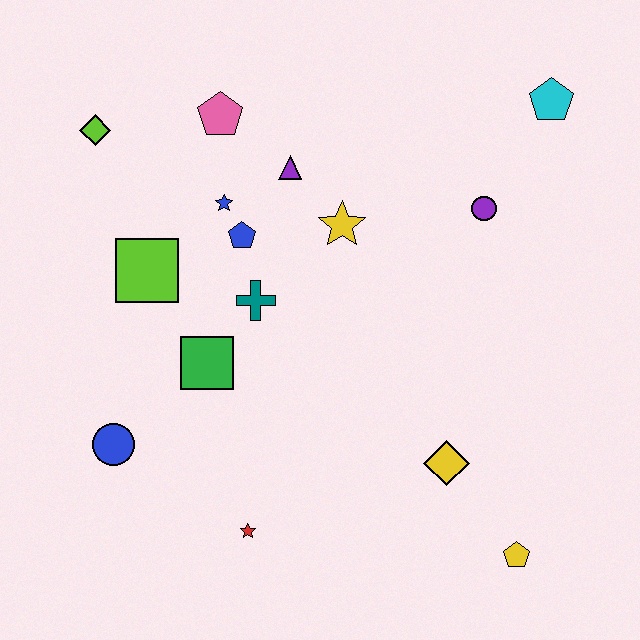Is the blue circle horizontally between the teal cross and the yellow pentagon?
No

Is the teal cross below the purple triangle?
Yes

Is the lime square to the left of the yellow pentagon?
Yes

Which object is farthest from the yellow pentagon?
The lime diamond is farthest from the yellow pentagon.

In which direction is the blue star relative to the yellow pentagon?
The blue star is above the yellow pentagon.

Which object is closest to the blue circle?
The green square is closest to the blue circle.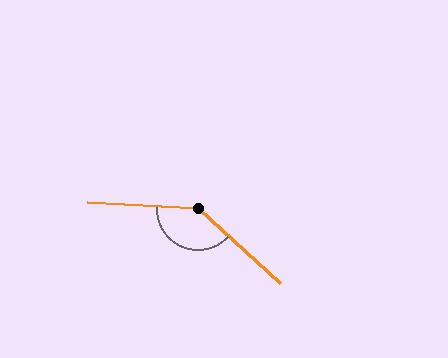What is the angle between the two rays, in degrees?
Approximately 141 degrees.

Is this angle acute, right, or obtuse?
It is obtuse.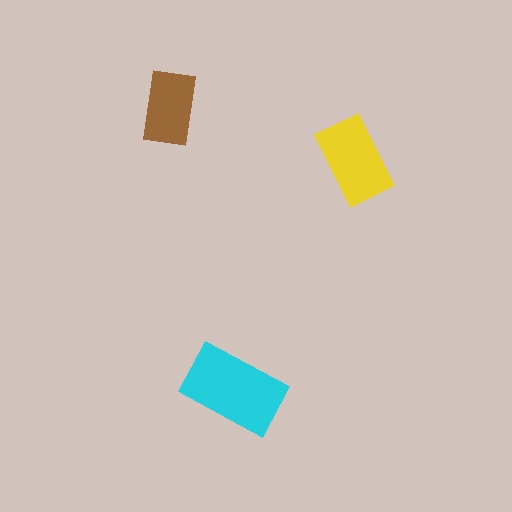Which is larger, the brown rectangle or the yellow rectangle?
The yellow one.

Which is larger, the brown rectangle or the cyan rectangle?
The cyan one.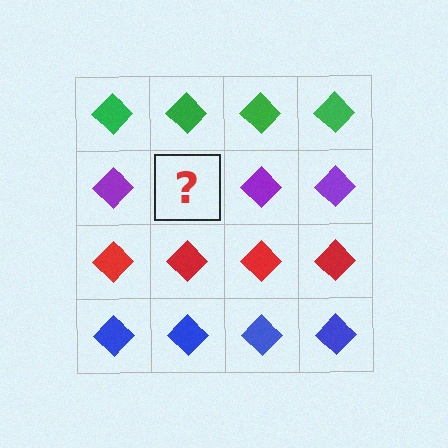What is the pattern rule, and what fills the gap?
The rule is that each row has a consistent color. The gap should be filled with a purple diamond.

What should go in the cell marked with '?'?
The missing cell should contain a purple diamond.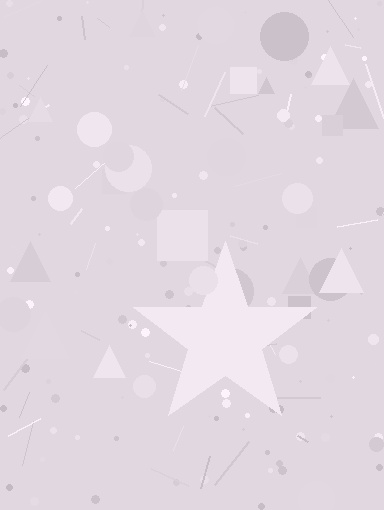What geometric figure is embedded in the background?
A star is embedded in the background.